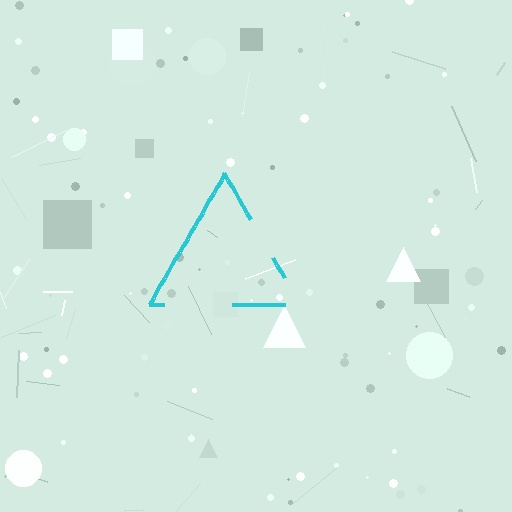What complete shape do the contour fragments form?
The contour fragments form a triangle.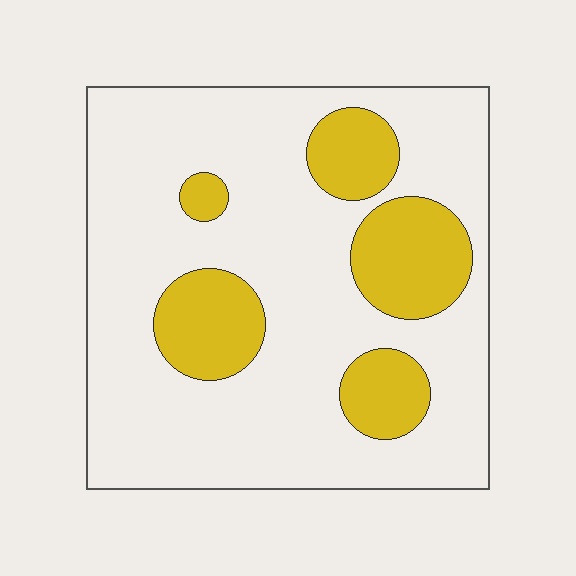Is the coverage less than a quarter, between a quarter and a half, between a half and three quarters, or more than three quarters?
Less than a quarter.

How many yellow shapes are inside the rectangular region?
5.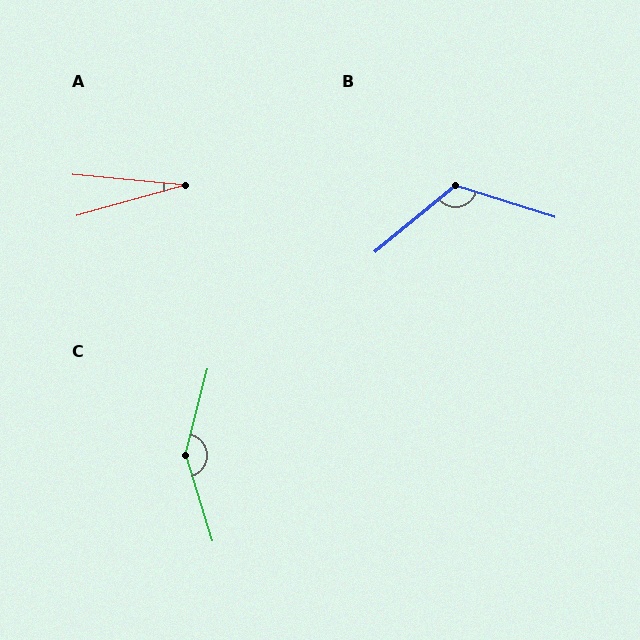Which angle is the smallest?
A, at approximately 21 degrees.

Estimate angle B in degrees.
Approximately 123 degrees.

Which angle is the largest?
C, at approximately 148 degrees.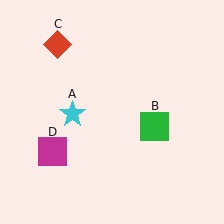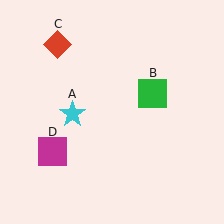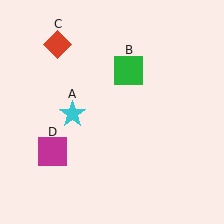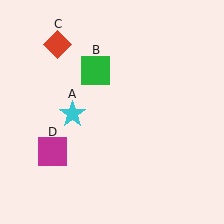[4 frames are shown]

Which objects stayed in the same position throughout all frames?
Cyan star (object A) and red diamond (object C) and magenta square (object D) remained stationary.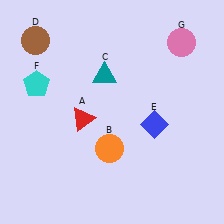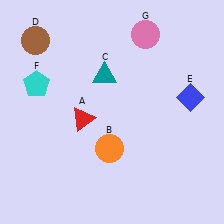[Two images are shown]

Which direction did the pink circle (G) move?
The pink circle (G) moved left.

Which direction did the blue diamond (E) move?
The blue diamond (E) moved right.